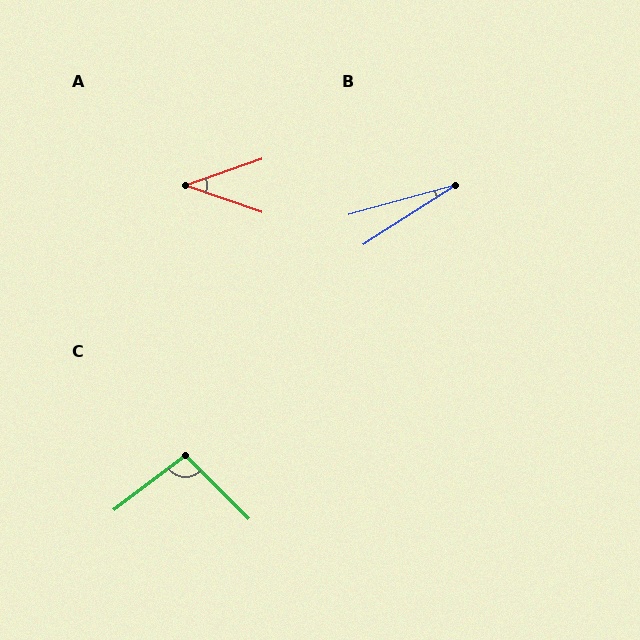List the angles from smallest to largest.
B (18°), A (38°), C (98°).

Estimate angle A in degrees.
Approximately 38 degrees.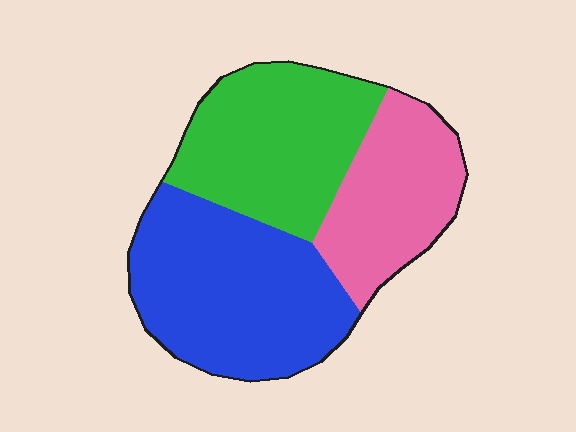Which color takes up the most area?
Blue, at roughly 40%.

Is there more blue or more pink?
Blue.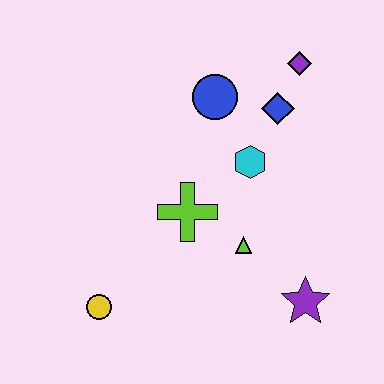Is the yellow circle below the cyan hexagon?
Yes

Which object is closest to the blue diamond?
The purple diamond is closest to the blue diamond.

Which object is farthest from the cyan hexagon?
The yellow circle is farthest from the cyan hexagon.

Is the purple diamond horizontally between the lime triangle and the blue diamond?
No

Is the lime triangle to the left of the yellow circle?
No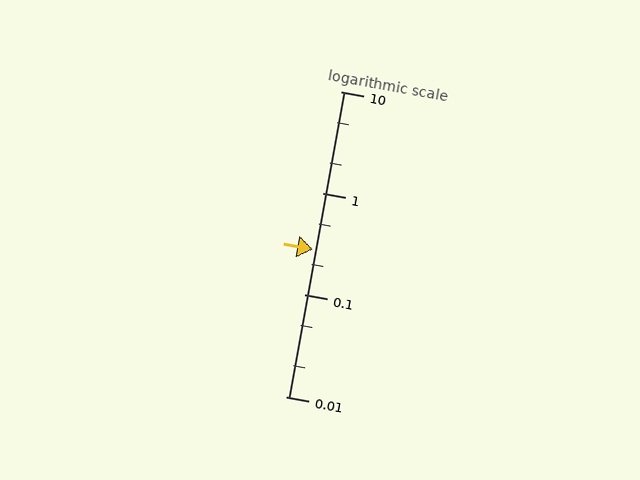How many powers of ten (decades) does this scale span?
The scale spans 3 decades, from 0.01 to 10.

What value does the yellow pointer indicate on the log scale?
The pointer indicates approximately 0.28.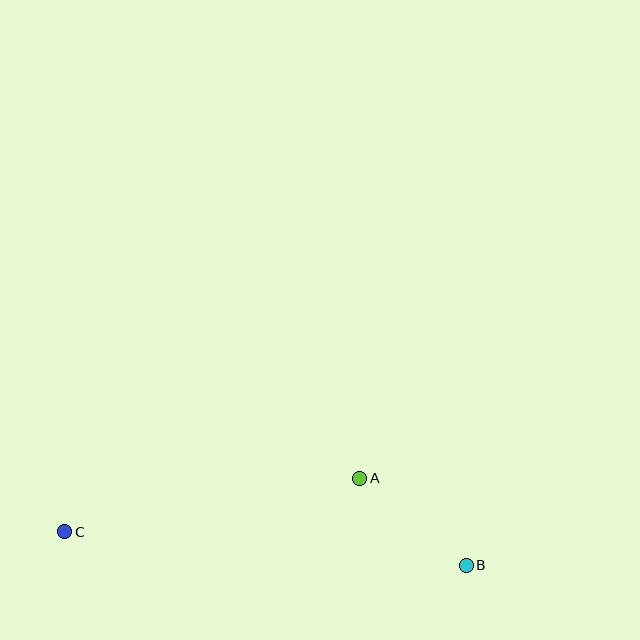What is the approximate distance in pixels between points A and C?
The distance between A and C is approximately 300 pixels.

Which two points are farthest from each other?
Points B and C are farthest from each other.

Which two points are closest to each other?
Points A and B are closest to each other.